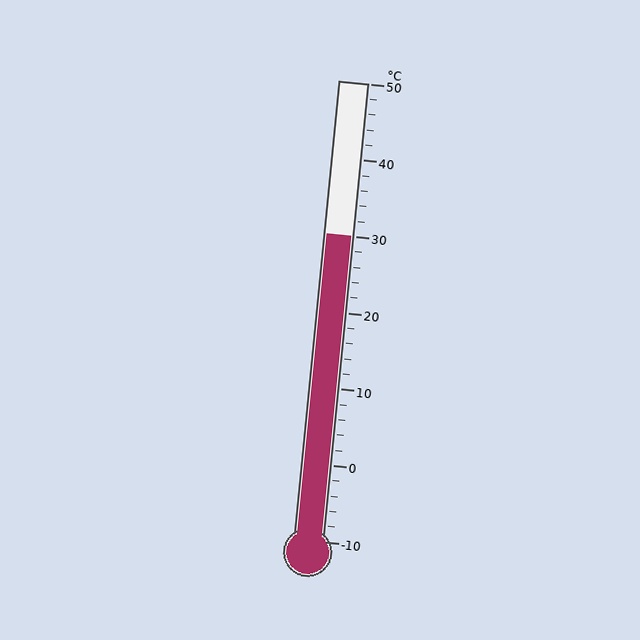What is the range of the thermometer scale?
The thermometer scale ranges from -10°C to 50°C.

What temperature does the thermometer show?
The thermometer shows approximately 30°C.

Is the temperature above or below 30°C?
The temperature is at 30°C.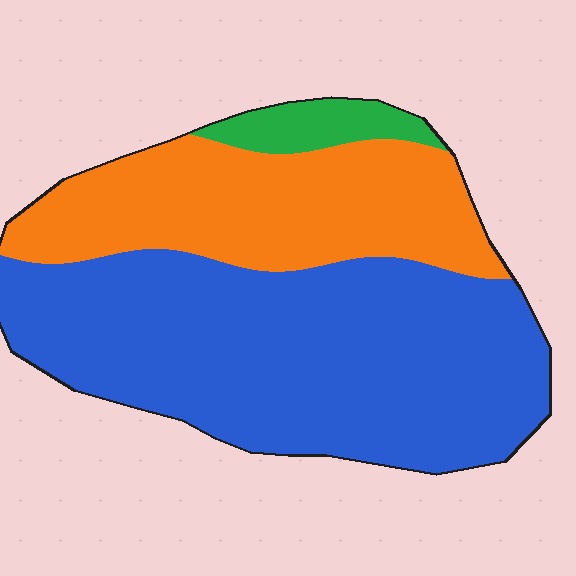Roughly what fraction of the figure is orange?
Orange covers roughly 35% of the figure.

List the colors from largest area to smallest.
From largest to smallest: blue, orange, green.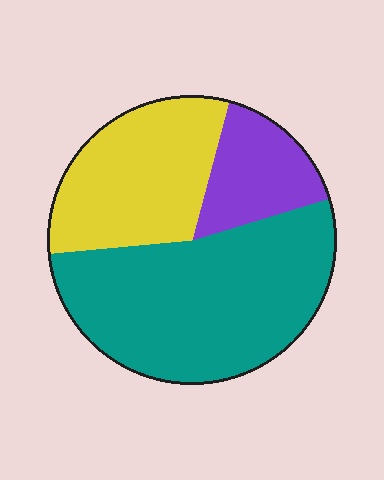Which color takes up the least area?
Purple, at roughly 15%.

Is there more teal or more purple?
Teal.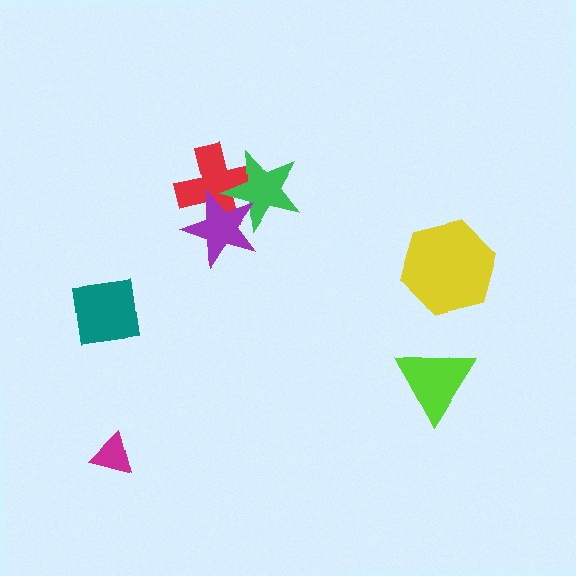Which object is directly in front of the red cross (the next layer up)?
The green star is directly in front of the red cross.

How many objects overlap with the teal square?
0 objects overlap with the teal square.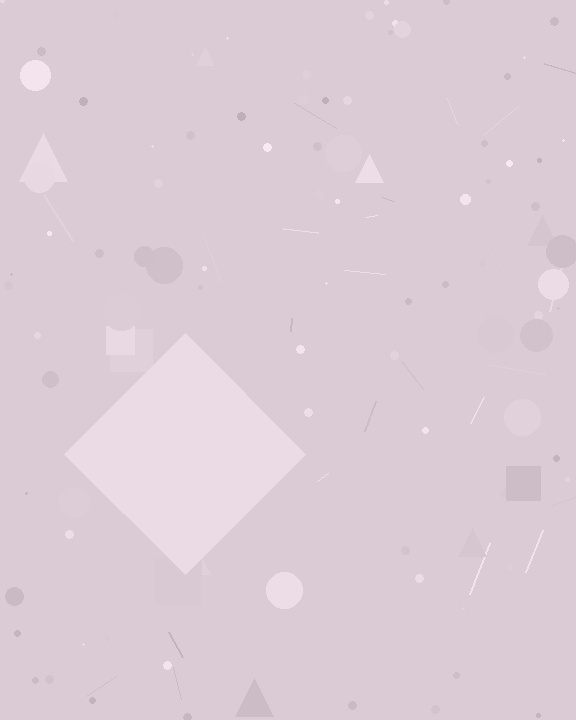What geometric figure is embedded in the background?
A diamond is embedded in the background.